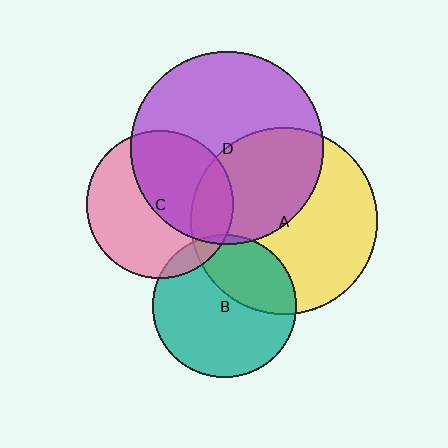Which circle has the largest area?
Circle D (purple).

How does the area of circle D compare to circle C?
Approximately 1.7 times.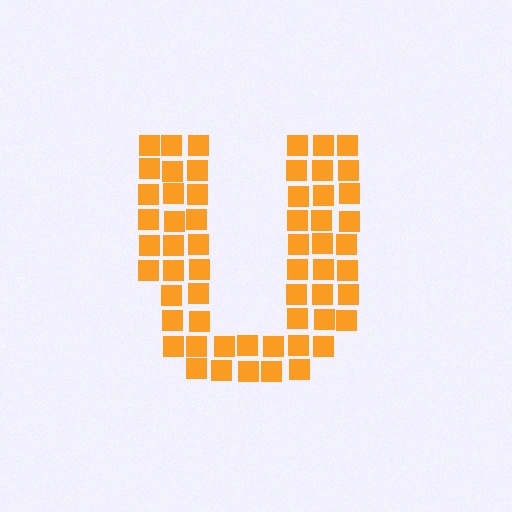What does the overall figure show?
The overall figure shows the letter U.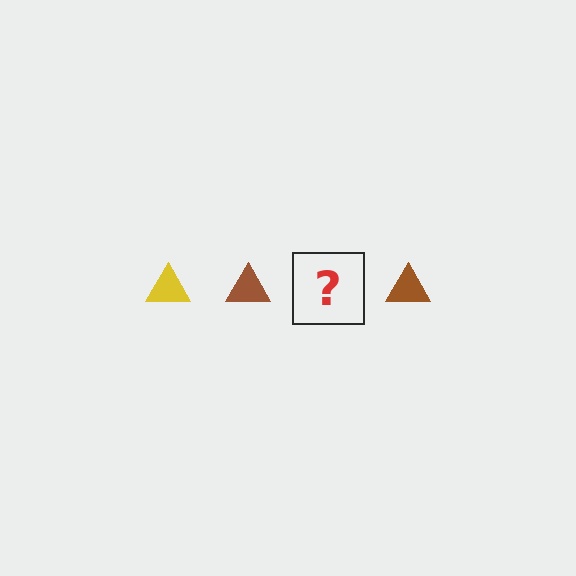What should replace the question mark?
The question mark should be replaced with a yellow triangle.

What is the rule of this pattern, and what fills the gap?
The rule is that the pattern cycles through yellow, brown triangles. The gap should be filled with a yellow triangle.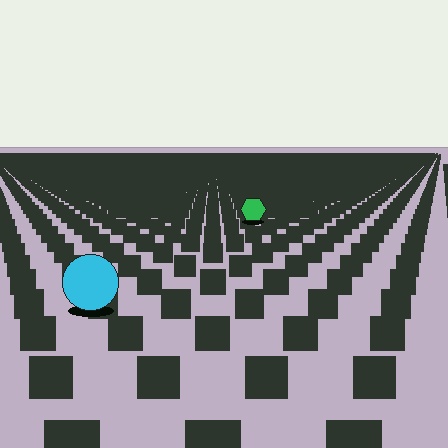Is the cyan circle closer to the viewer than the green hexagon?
Yes. The cyan circle is closer — you can tell from the texture gradient: the ground texture is coarser near it.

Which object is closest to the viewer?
The cyan circle is closest. The texture marks near it are larger and more spread out.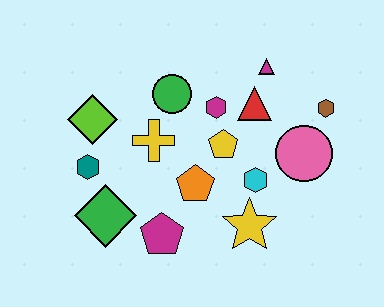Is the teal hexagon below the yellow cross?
Yes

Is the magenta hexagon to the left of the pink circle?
Yes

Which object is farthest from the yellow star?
The lime diamond is farthest from the yellow star.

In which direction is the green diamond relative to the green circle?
The green diamond is below the green circle.